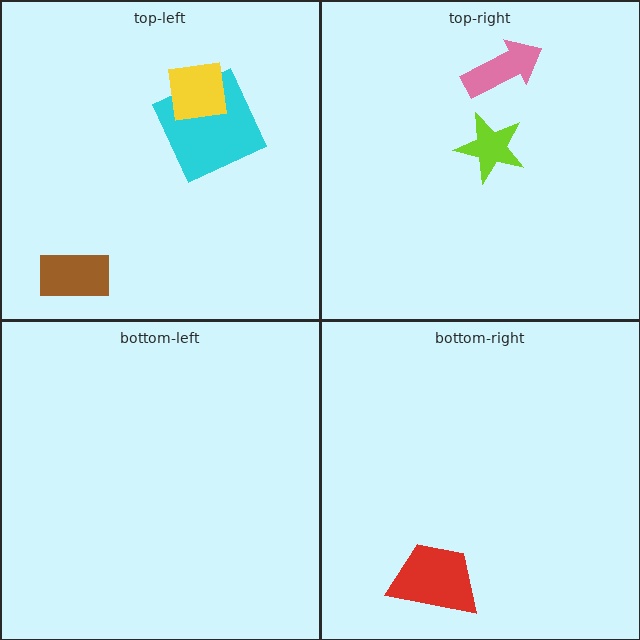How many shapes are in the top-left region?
3.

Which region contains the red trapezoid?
The bottom-right region.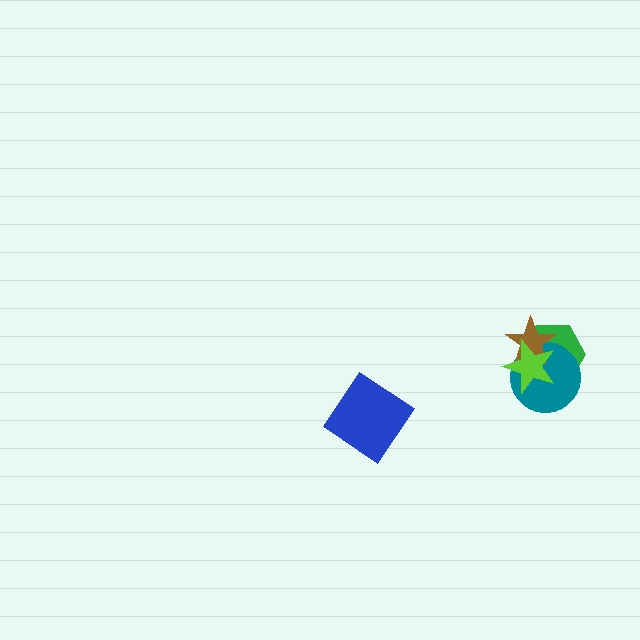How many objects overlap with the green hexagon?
3 objects overlap with the green hexagon.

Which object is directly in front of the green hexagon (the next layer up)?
The teal circle is directly in front of the green hexagon.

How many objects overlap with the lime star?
3 objects overlap with the lime star.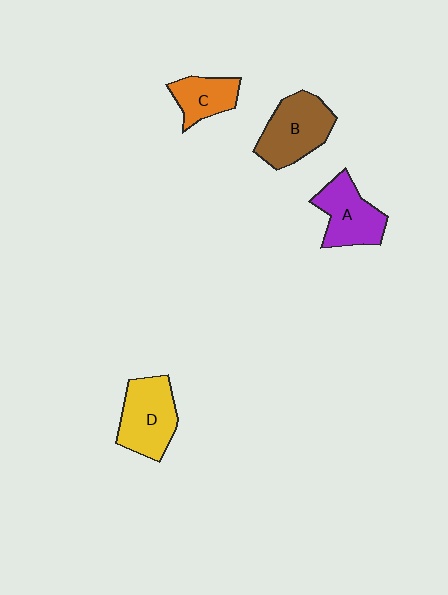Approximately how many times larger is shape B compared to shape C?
Approximately 1.6 times.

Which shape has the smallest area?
Shape C (orange).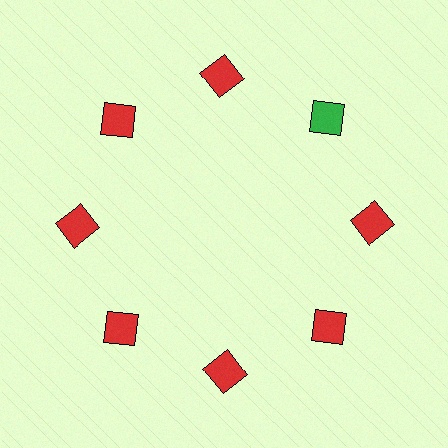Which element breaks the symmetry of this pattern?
The green square at roughly the 2 o'clock position breaks the symmetry. All other shapes are red squares.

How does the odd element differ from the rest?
It has a different color: green instead of red.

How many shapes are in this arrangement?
There are 8 shapes arranged in a ring pattern.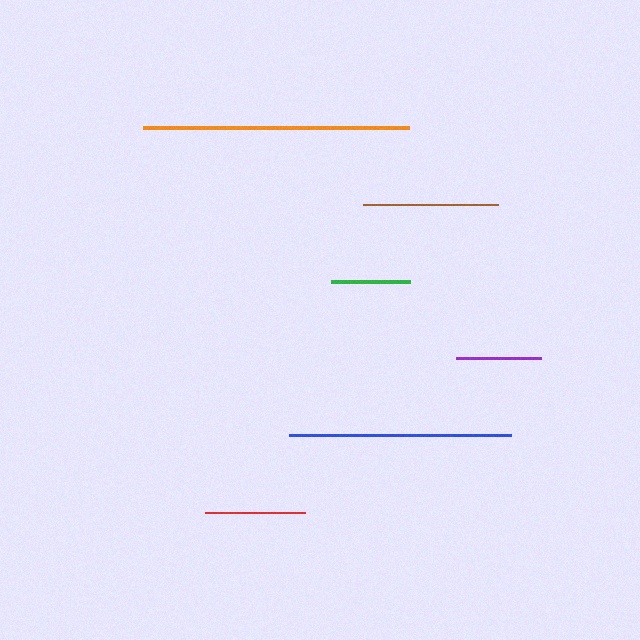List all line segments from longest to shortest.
From longest to shortest: orange, blue, brown, red, purple, green.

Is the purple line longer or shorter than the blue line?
The blue line is longer than the purple line.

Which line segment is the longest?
The orange line is the longest at approximately 266 pixels.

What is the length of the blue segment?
The blue segment is approximately 222 pixels long.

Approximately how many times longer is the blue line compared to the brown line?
The blue line is approximately 1.6 times the length of the brown line.